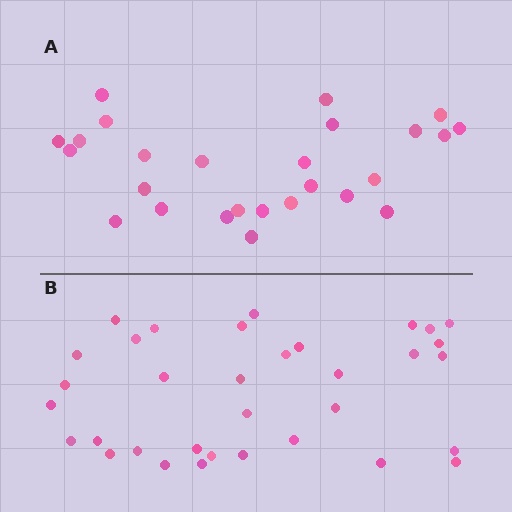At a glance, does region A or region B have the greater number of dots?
Region B (the bottom region) has more dots.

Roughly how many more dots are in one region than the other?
Region B has roughly 8 or so more dots than region A.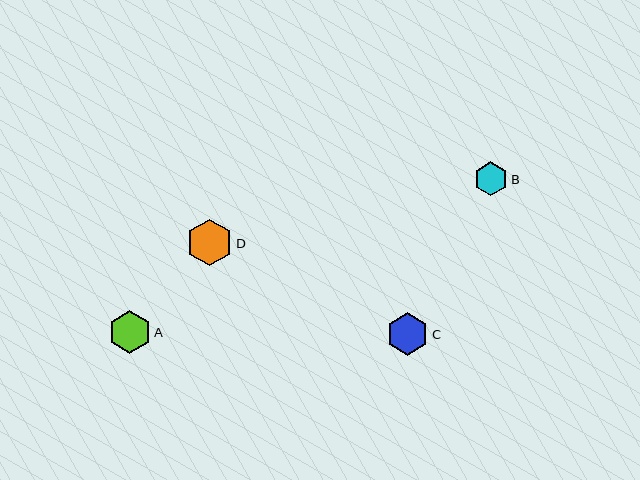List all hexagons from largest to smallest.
From largest to smallest: D, C, A, B.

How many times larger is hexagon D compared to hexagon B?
Hexagon D is approximately 1.4 times the size of hexagon B.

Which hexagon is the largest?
Hexagon D is the largest with a size of approximately 47 pixels.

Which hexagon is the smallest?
Hexagon B is the smallest with a size of approximately 34 pixels.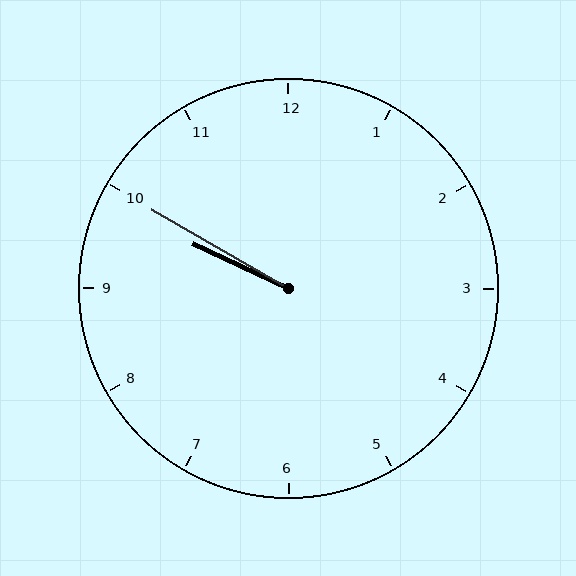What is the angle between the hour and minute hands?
Approximately 5 degrees.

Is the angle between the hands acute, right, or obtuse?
It is acute.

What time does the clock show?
9:50.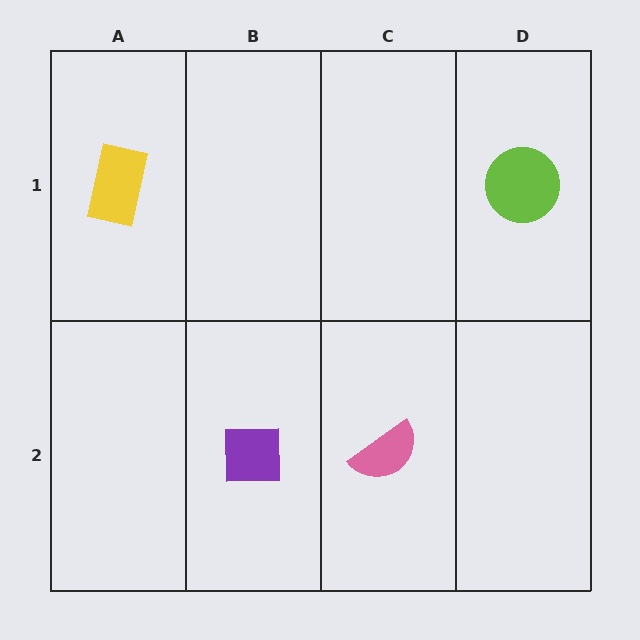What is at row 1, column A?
A yellow rectangle.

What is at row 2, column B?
A purple square.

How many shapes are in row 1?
2 shapes.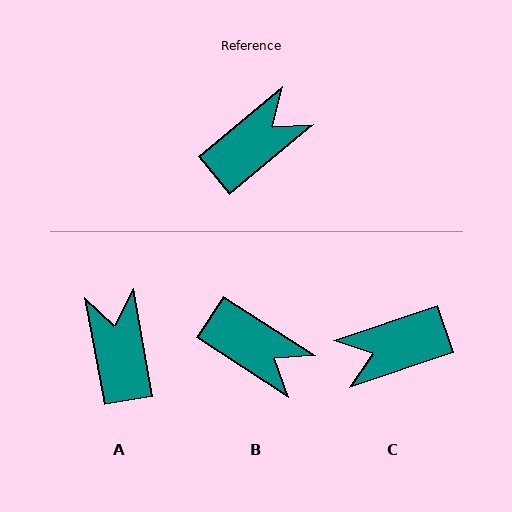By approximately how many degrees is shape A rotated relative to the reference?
Approximately 61 degrees counter-clockwise.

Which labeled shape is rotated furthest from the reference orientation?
C, about 159 degrees away.